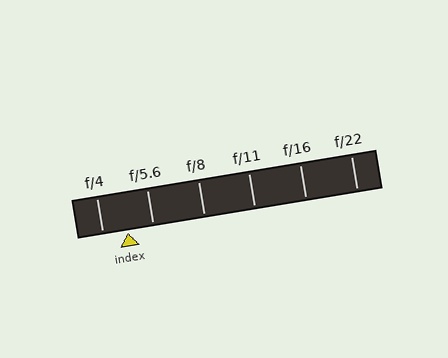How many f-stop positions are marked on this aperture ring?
There are 6 f-stop positions marked.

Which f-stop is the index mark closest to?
The index mark is closest to f/4.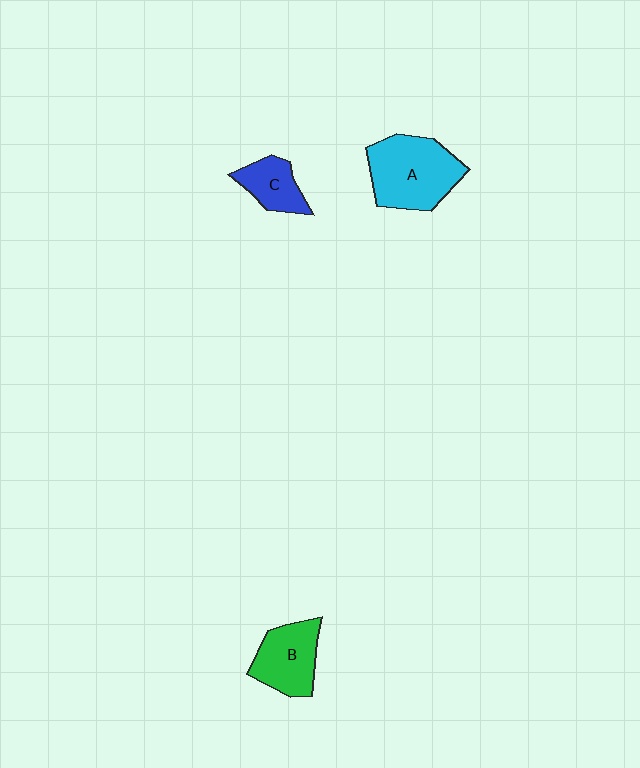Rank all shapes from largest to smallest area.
From largest to smallest: A (cyan), B (green), C (blue).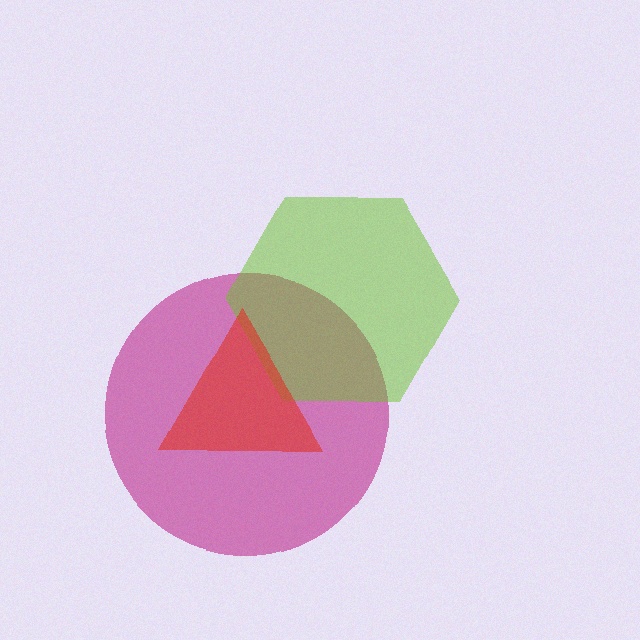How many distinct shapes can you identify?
There are 3 distinct shapes: a magenta circle, a lime hexagon, a red triangle.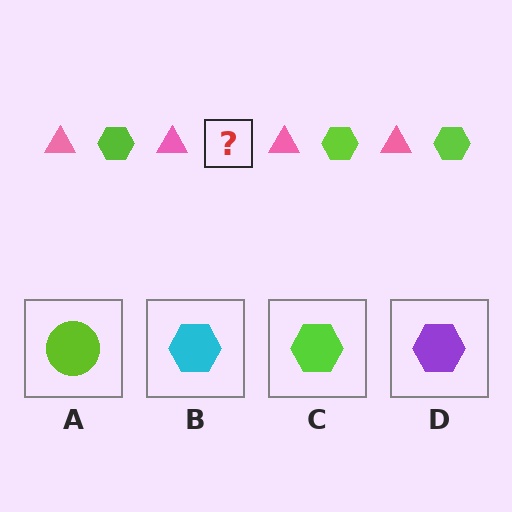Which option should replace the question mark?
Option C.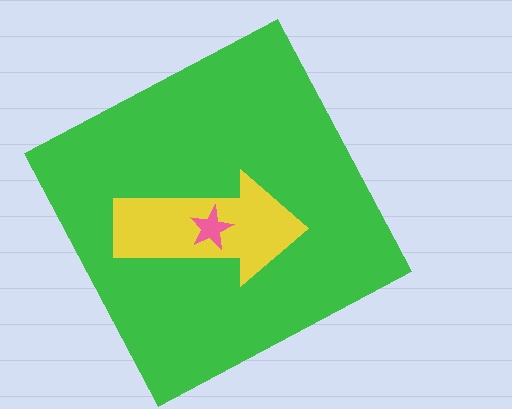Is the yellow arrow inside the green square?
Yes.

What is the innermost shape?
The pink star.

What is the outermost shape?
The green square.